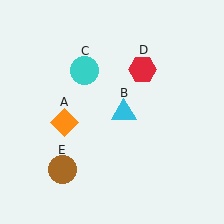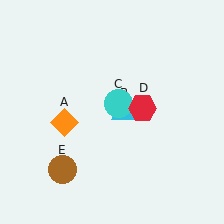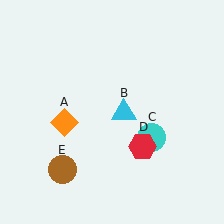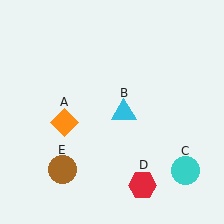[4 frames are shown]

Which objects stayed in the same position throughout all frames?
Orange diamond (object A) and cyan triangle (object B) and brown circle (object E) remained stationary.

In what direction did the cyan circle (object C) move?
The cyan circle (object C) moved down and to the right.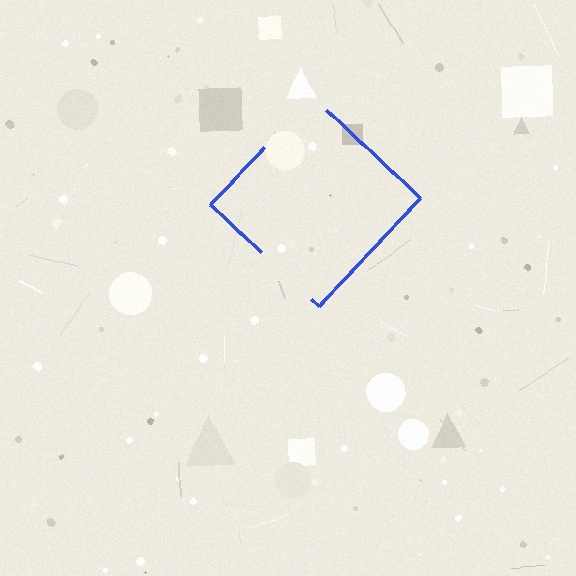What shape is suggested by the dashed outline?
The dashed outline suggests a diamond.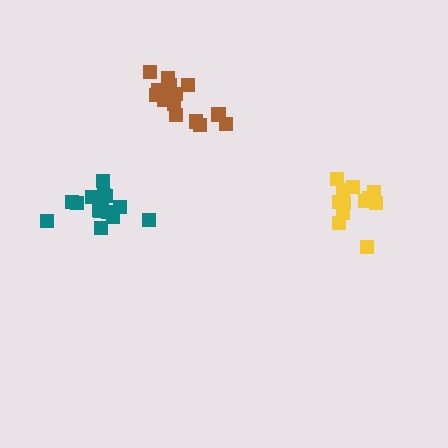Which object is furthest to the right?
The yellow cluster is rightmost.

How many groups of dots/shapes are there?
There are 3 groups.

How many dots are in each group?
Group 1: 14 dots, Group 2: 17 dots, Group 3: 15 dots (46 total).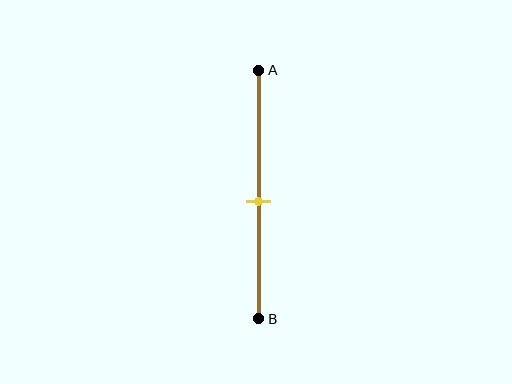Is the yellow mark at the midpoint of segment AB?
Yes, the mark is approximately at the midpoint.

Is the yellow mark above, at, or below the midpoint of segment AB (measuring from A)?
The yellow mark is approximately at the midpoint of segment AB.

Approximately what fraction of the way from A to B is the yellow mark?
The yellow mark is approximately 55% of the way from A to B.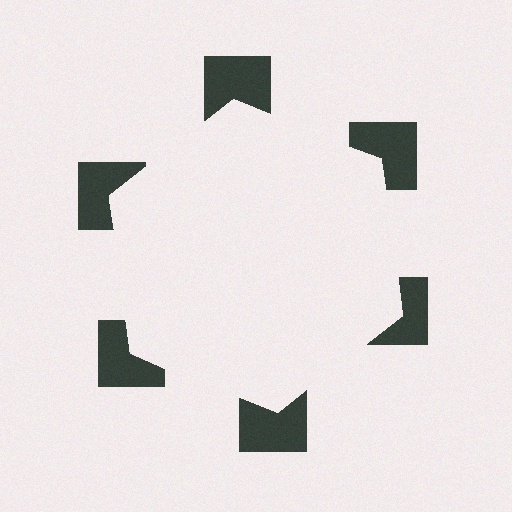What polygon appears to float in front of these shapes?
An illusory hexagon — its edges are inferred from the aligned wedge cuts in the notched squares, not physically drawn.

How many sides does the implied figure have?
6 sides.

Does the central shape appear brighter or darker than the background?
It typically appears slightly brighter than the background, even though no actual brightness change is drawn.